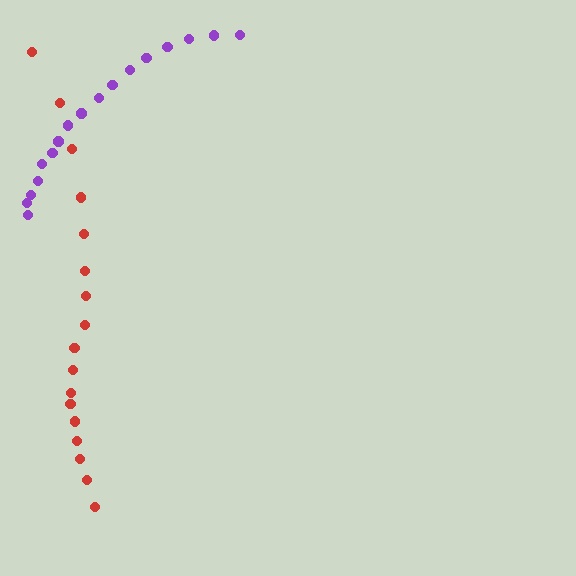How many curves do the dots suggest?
There are 2 distinct paths.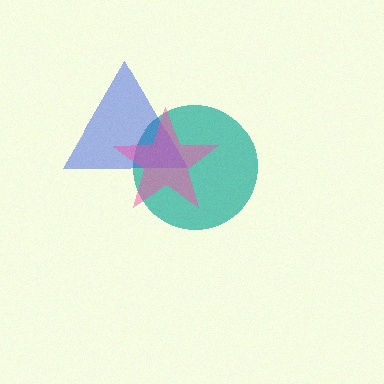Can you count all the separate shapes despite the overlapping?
Yes, there are 3 separate shapes.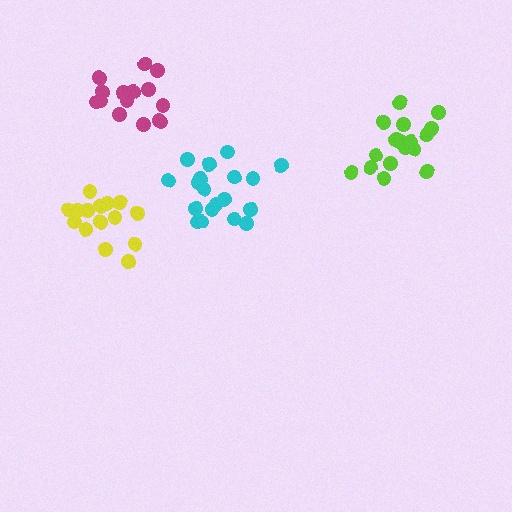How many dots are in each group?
Group 1: 18 dots, Group 2: 19 dots, Group 3: 15 dots, Group 4: 15 dots (67 total).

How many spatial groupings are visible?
There are 4 spatial groupings.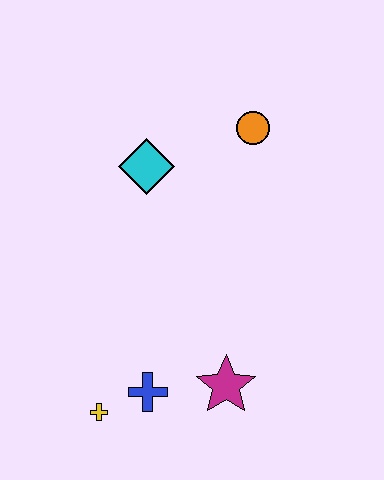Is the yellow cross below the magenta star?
Yes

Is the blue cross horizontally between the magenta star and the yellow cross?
Yes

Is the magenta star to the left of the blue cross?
No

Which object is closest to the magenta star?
The blue cross is closest to the magenta star.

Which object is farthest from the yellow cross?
The orange circle is farthest from the yellow cross.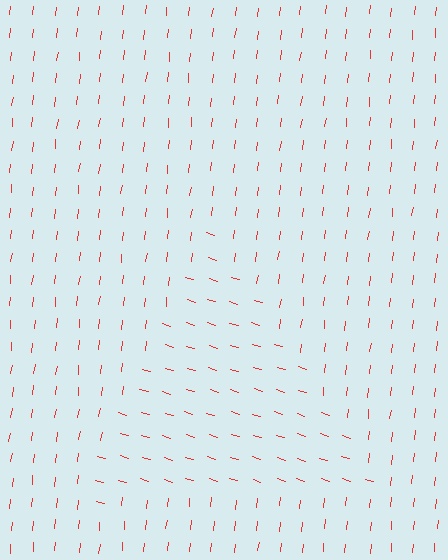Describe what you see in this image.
The image is filled with small red line segments. A triangle region in the image has lines oriented differently from the surrounding lines, creating a visible texture boundary.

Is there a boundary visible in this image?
Yes, there is a texture boundary formed by a change in line orientation.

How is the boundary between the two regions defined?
The boundary is defined purely by a change in line orientation (approximately 79 degrees difference). All lines are the same color and thickness.